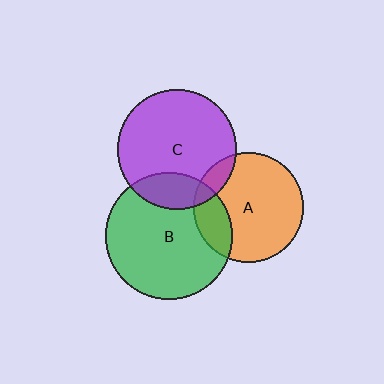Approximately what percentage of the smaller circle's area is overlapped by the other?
Approximately 10%.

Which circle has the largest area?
Circle B (green).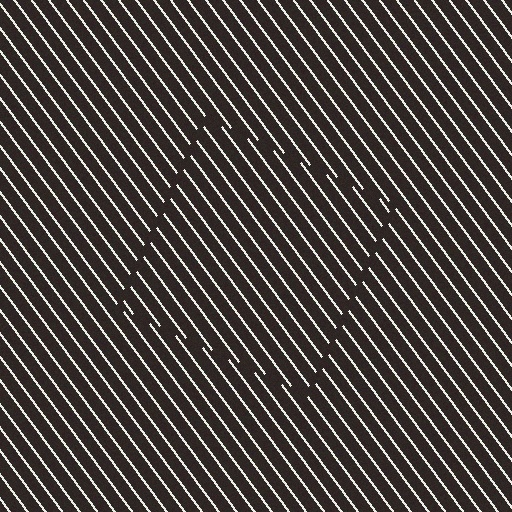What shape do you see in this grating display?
An illusory square. The interior of the shape contains the same grating, shifted by half a period — the contour is defined by the phase discontinuity where line-ends from the inner and outer gratings abut.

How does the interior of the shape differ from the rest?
The interior of the shape contains the same grating, shifted by half a period — the contour is defined by the phase discontinuity where line-ends from the inner and outer gratings abut.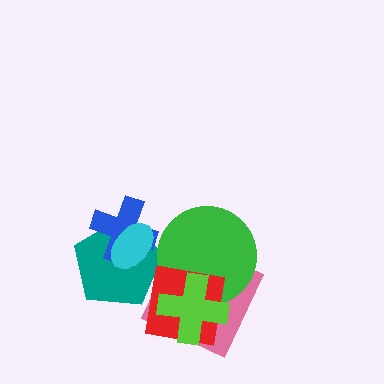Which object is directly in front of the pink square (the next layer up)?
The green circle is directly in front of the pink square.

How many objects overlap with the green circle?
3 objects overlap with the green circle.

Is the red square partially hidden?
Yes, it is partially covered by another shape.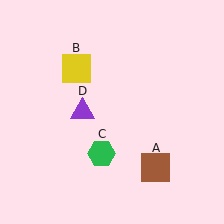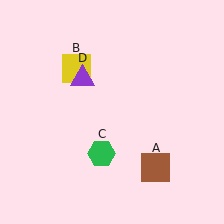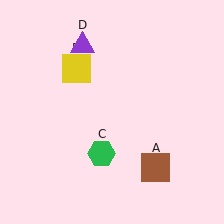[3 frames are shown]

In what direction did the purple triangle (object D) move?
The purple triangle (object D) moved up.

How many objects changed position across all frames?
1 object changed position: purple triangle (object D).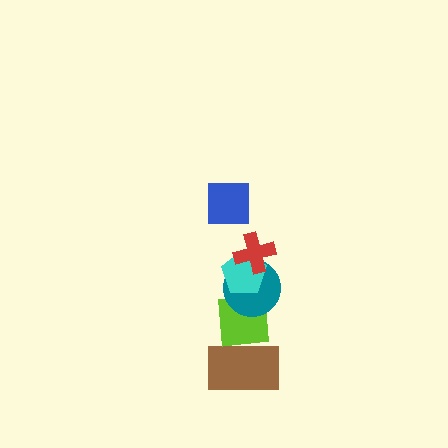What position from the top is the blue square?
The blue square is 1st from the top.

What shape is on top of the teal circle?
The cyan pentagon is on top of the teal circle.